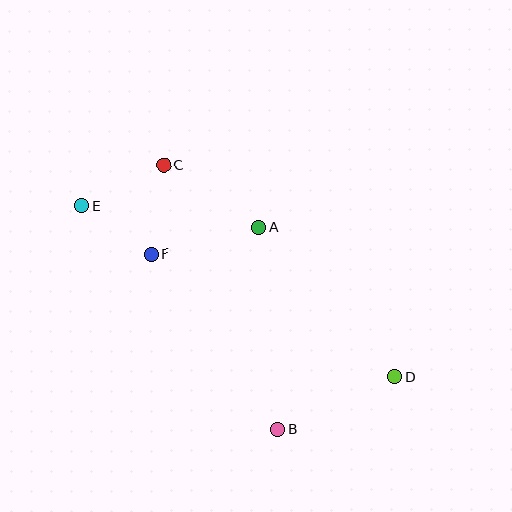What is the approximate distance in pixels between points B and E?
The distance between B and E is approximately 297 pixels.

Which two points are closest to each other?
Points E and F are closest to each other.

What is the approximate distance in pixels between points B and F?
The distance between B and F is approximately 216 pixels.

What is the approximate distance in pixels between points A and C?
The distance between A and C is approximately 114 pixels.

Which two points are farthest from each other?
Points D and E are farthest from each other.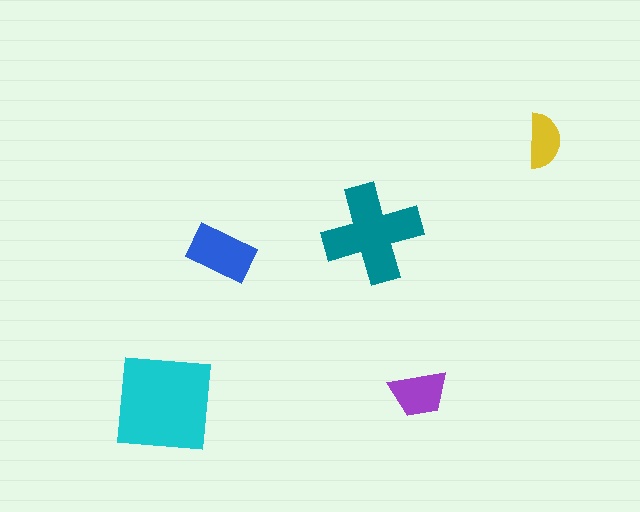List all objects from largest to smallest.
The cyan square, the teal cross, the blue rectangle, the purple trapezoid, the yellow semicircle.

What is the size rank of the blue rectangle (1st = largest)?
3rd.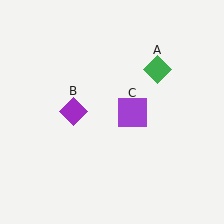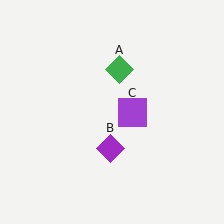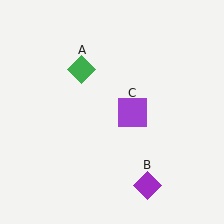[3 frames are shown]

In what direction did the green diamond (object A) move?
The green diamond (object A) moved left.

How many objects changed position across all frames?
2 objects changed position: green diamond (object A), purple diamond (object B).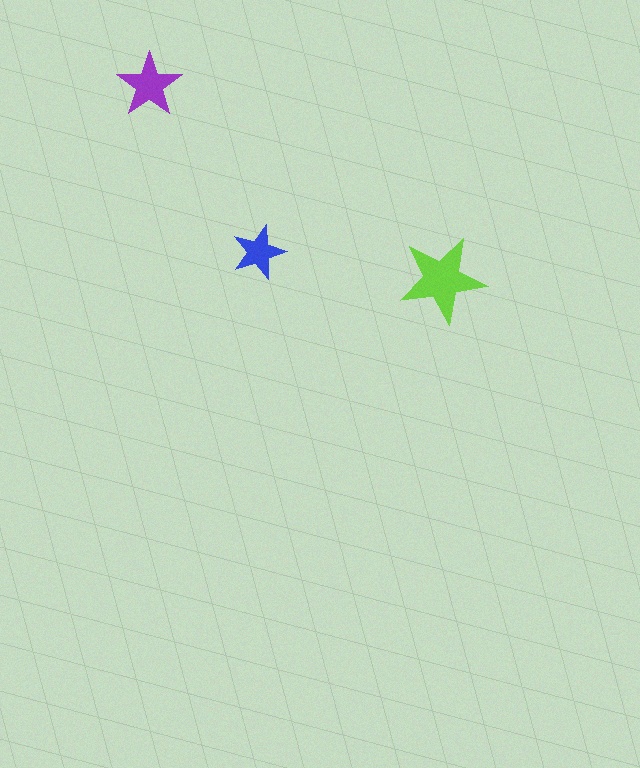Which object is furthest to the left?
The purple star is leftmost.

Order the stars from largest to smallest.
the lime one, the purple one, the blue one.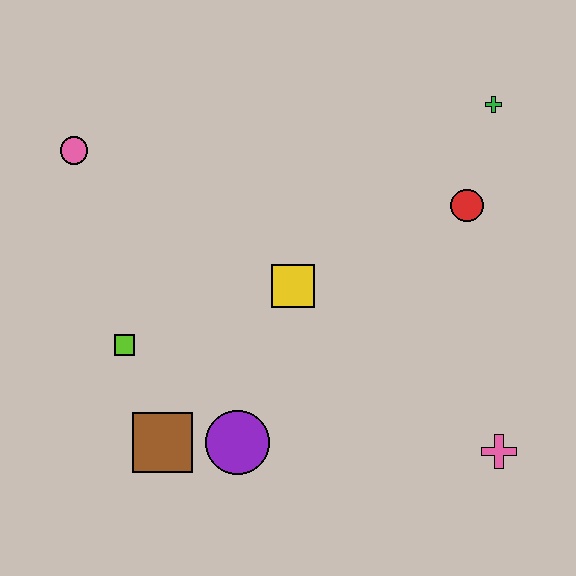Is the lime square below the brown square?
No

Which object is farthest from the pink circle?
The pink cross is farthest from the pink circle.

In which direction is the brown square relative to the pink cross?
The brown square is to the left of the pink cross.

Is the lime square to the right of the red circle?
No